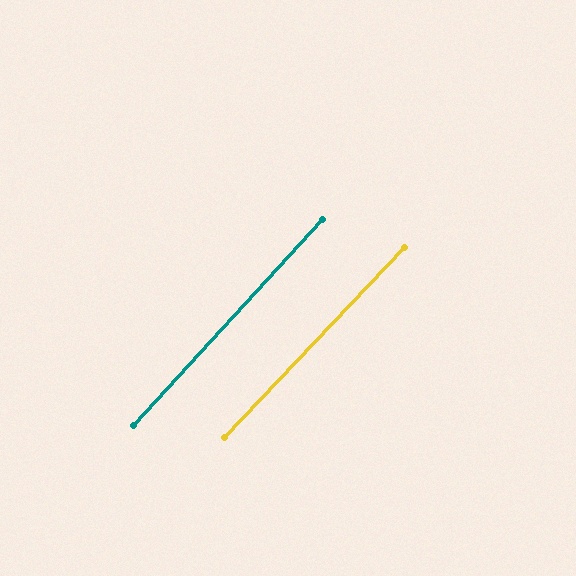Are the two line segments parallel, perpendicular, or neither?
Parallel — their directions differ by only 0.7°.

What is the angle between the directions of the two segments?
Approximately 1 degree.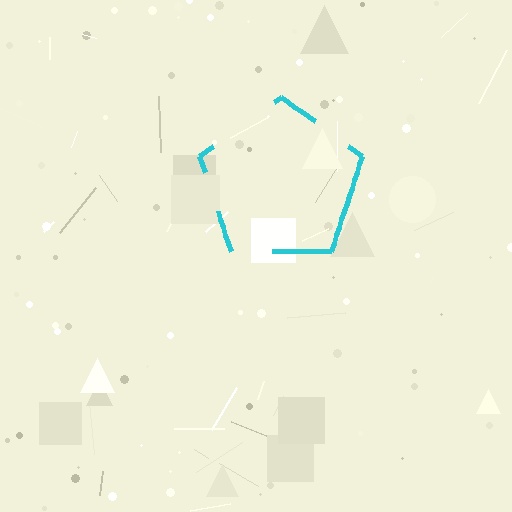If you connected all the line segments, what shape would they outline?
They would outline a pentagon.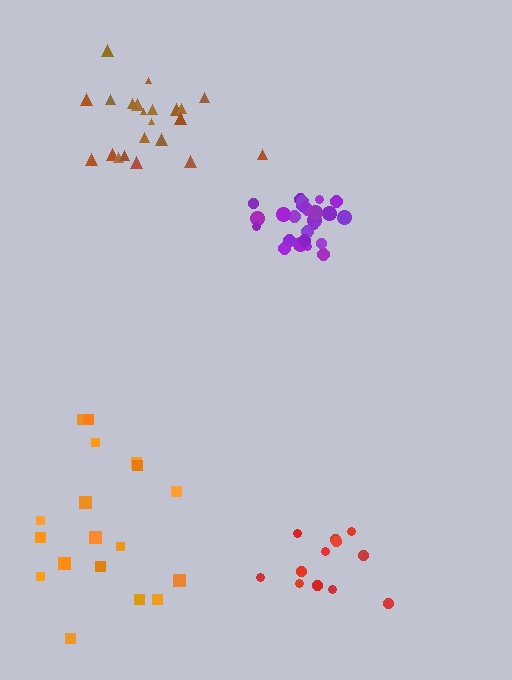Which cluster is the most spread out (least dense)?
Orange.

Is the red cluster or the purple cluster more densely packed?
Purple.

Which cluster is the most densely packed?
Purple.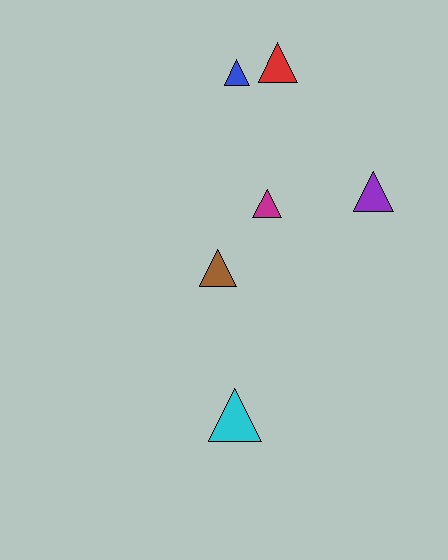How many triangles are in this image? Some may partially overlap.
There are 6 triangles.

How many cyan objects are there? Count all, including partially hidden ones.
There is 1 cyan object.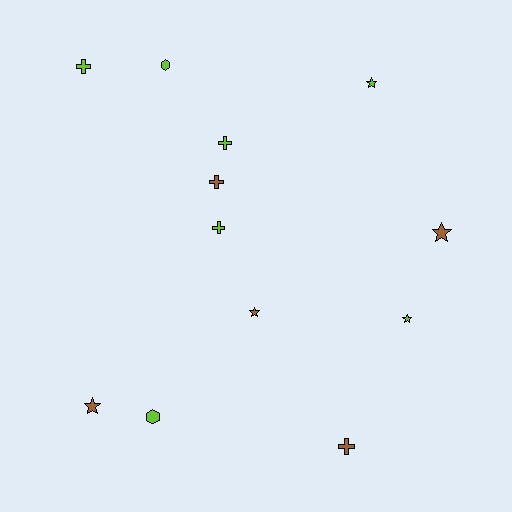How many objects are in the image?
There are 12 objects.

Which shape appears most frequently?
Cross, with 5 objects.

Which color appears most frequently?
Lime, with 7 objects.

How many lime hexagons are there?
There are 2 lime hexagons.